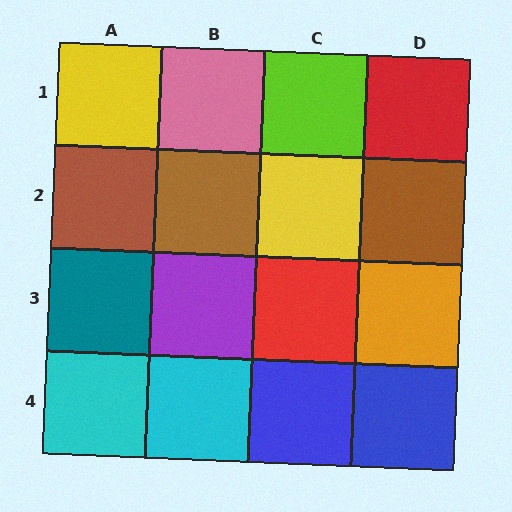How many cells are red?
2 cells are red.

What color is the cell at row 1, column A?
Yellow.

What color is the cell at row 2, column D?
Brown.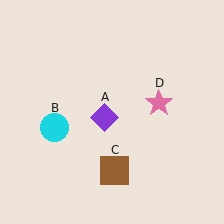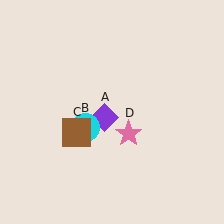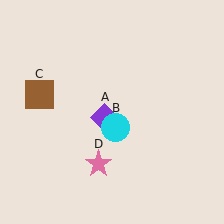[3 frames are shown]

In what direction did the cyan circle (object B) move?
The cyan circle (object B) moved right.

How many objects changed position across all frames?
3 objects changed position: cyan circle (object B), brown square (object C), pink star (object D).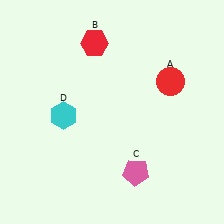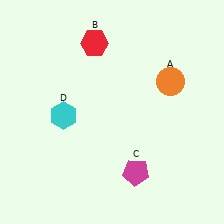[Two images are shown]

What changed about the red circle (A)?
In Image 1, A is red. In Image 2, it changed to orange.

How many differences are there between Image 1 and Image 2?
There are 2 differences between the two images.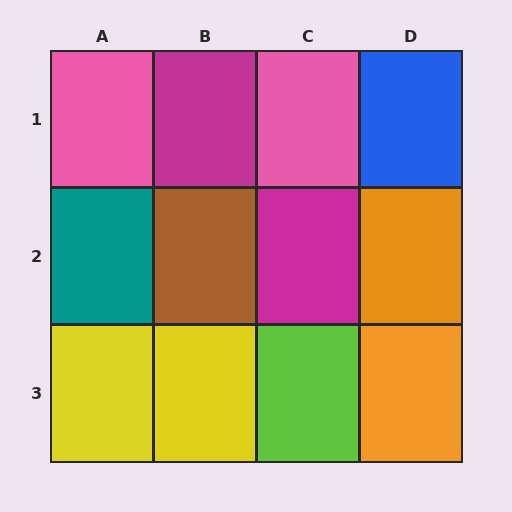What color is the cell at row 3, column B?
Yellow.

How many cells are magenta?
2 cells are magenta.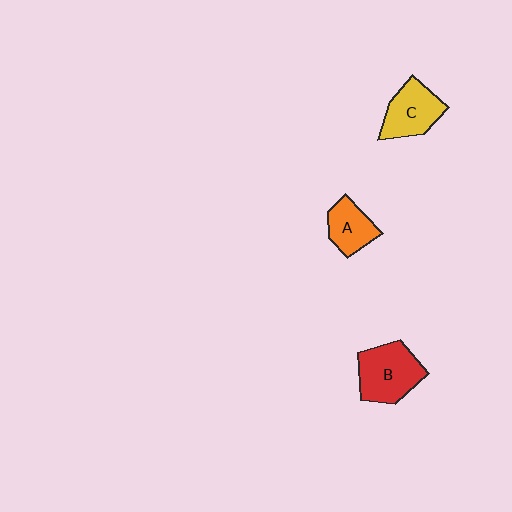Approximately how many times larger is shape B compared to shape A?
Approximately 1.6 times.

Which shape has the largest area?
Shape B (red).